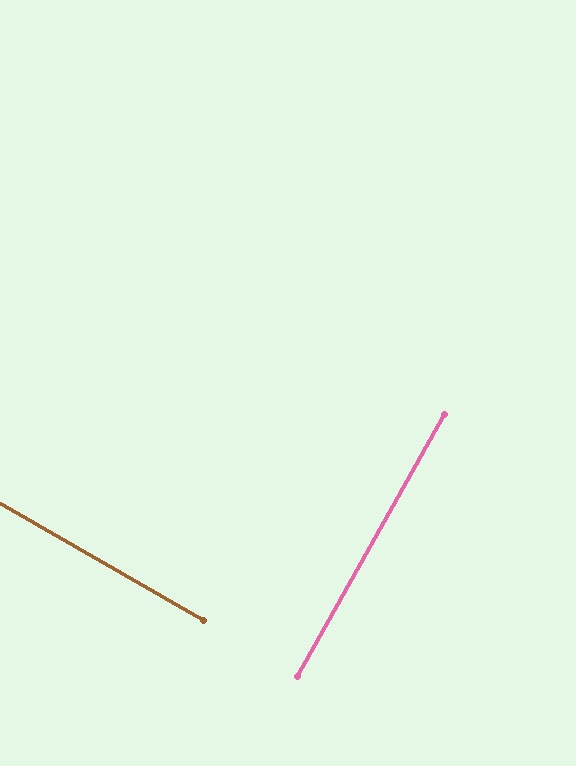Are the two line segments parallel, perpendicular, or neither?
Perpendicular — they meet at approximately 90°.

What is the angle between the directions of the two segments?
Approximately 90 degrees.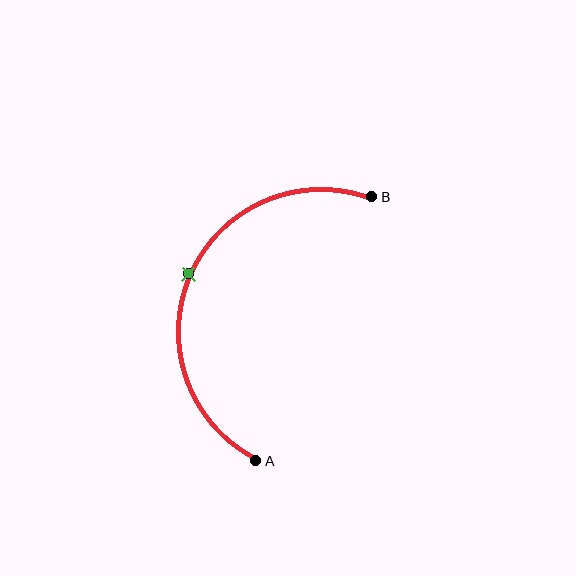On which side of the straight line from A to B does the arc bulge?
The arc bulges to the left of the straight line connecting A and B.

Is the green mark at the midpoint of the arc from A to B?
Yes. The green mark lies on the arc at equal arc-length from both A and B — it is the arc midpoint.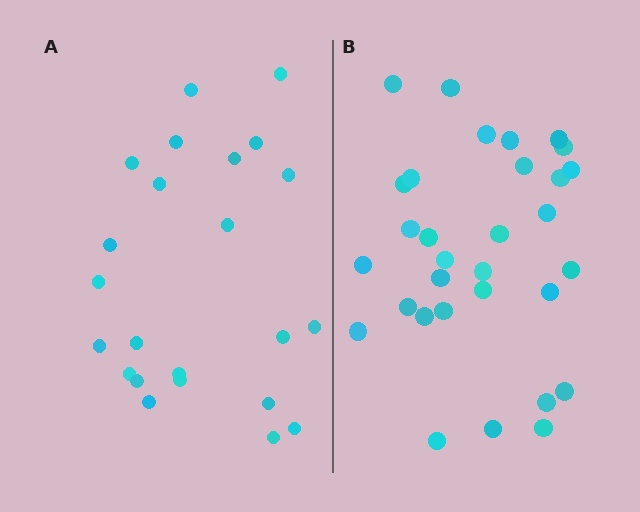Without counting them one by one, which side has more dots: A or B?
Region B (the right region) has more dots.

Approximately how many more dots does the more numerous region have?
Region B has roughly 8 or so more dots than region A.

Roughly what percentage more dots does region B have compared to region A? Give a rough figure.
About 35% more.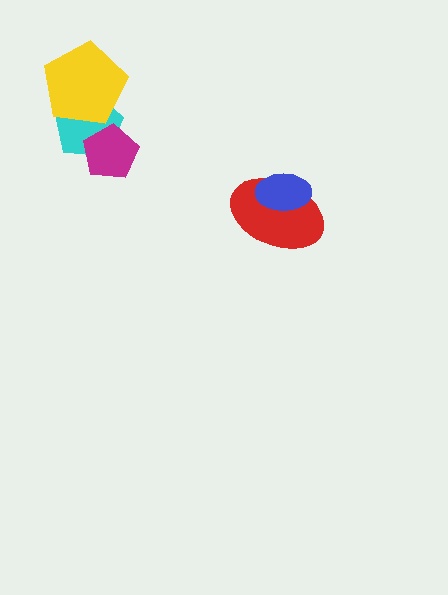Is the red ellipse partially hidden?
Yes, it is partially covered by another shape.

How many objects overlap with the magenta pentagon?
1 object overlaps with the magenta pentagon.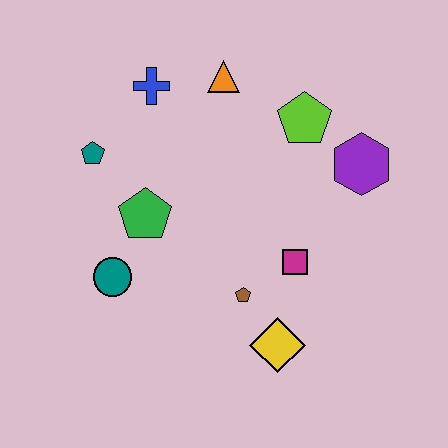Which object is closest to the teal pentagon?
The green pentagon is closest to the teal pentagon.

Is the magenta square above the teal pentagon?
No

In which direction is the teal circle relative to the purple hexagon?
The teal circle is to the left of the purple hexagon.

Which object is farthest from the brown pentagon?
The blue cross is farthest from the brown pentagon.